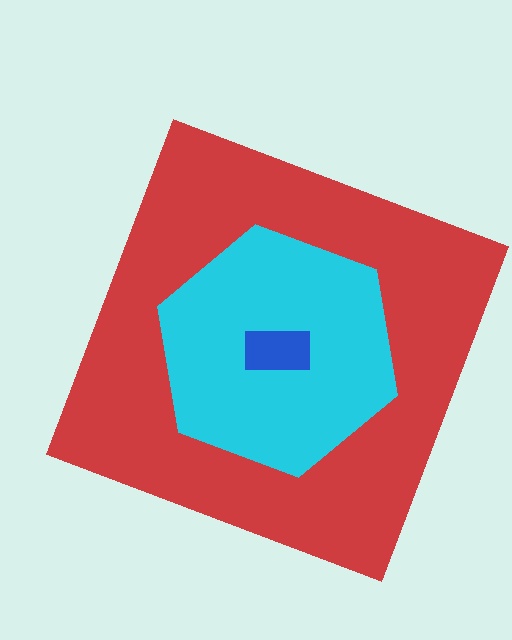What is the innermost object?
The blue rectangle.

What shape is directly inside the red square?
The cyan hexagon.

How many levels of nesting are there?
3.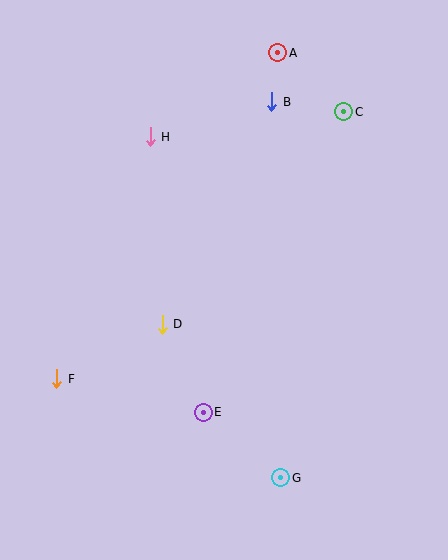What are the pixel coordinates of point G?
Point G is at (281, 478).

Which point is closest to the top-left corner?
Point H is closest to the top-left corner.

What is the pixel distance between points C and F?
The distance between C and F is 392 pixels.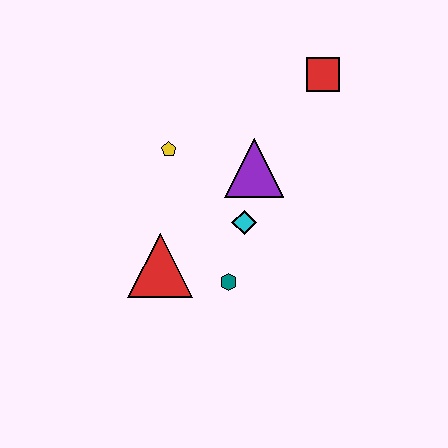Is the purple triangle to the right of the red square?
No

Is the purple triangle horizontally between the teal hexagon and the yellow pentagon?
No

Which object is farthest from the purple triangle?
The red triangle is farthest from the purple triangle.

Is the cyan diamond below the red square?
Yes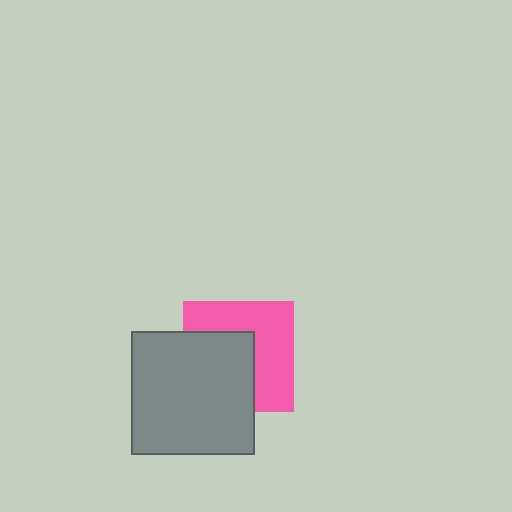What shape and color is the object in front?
The object in front is a gray square.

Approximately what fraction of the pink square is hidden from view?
Roughly 48% of the pink square is hidden behind the gray square.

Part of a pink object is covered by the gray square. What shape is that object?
It is a square.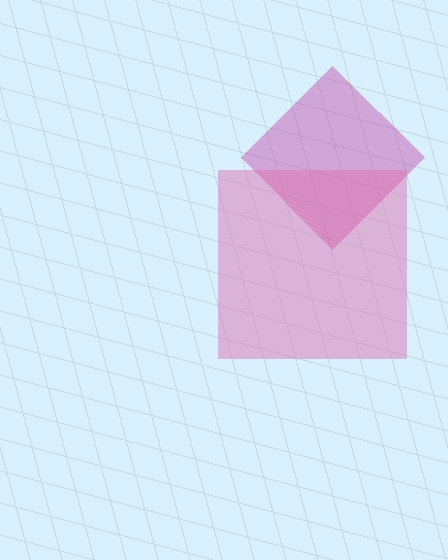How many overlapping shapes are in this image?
There are 2 overlapping shapes in the image.